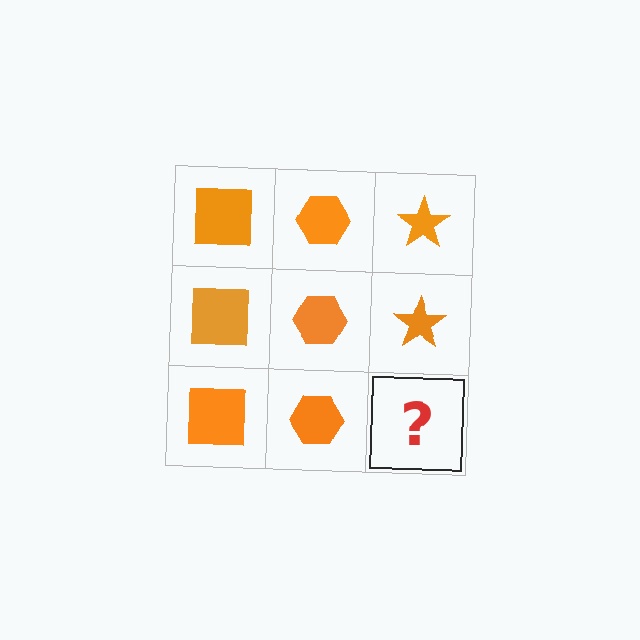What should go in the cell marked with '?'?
The missing cell should contain an orange star.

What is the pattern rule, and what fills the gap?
The rule is that each column has a consistent shape. The gap should be filled with an orange star.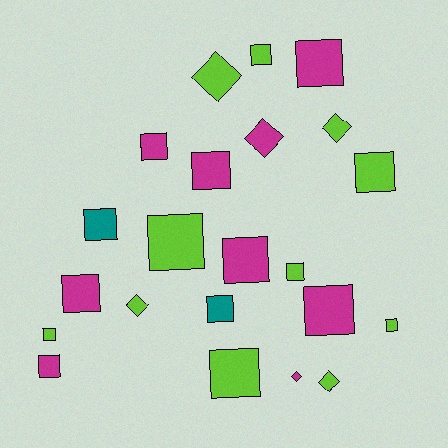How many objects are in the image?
There are 22 objects.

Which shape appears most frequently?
Square, with 16 objects.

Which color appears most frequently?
Lime, with 11 objects.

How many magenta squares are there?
There are 7 magenta squares.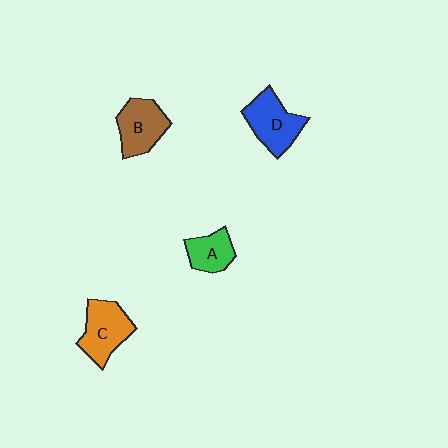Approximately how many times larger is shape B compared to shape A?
Approximately 1.4 times.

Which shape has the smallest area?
Shape A (green).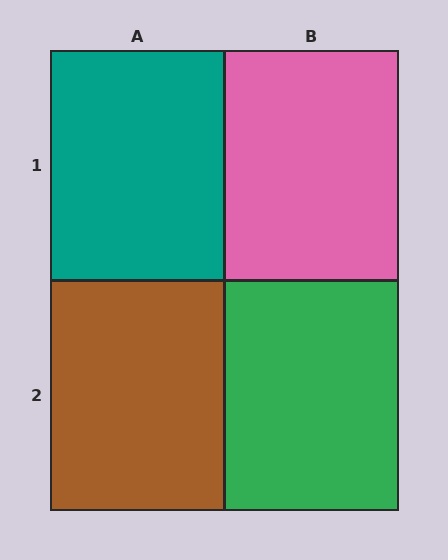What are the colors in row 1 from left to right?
Teal, pink.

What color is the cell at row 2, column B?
Green.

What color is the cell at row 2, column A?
Brown.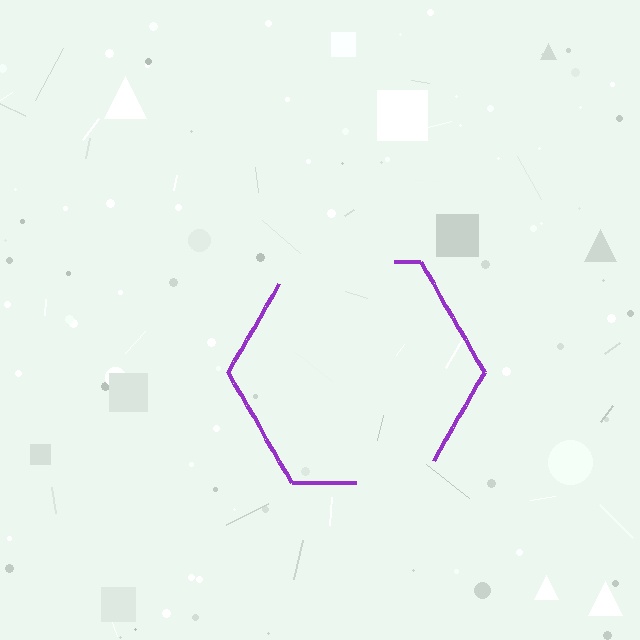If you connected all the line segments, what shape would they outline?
They would outline a hexagon.